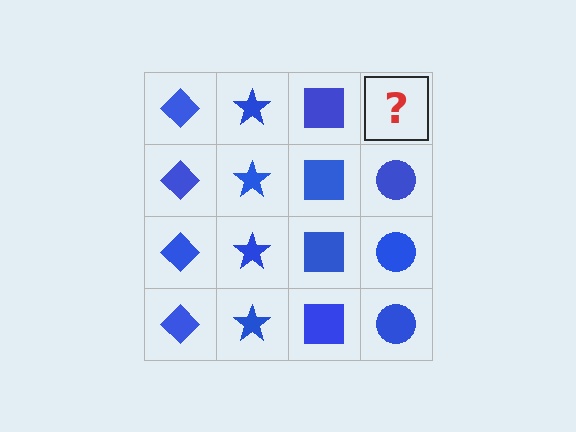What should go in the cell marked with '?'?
The missing cell should contain a blue circle.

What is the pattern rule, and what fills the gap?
The rule is that each column has a consistent shape. The gap should be filled with a blue circle.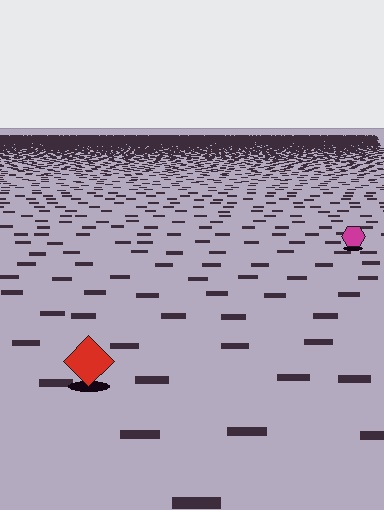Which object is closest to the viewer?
The red diamond is closest. The texture marks near it are larger and more spread out.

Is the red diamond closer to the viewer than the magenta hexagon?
Yes. The red diamond is closer — you can tell from the texture gradient: the ground texture is coarser near it.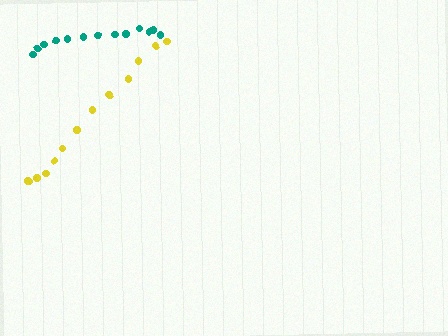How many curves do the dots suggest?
There are 2 distinct paths.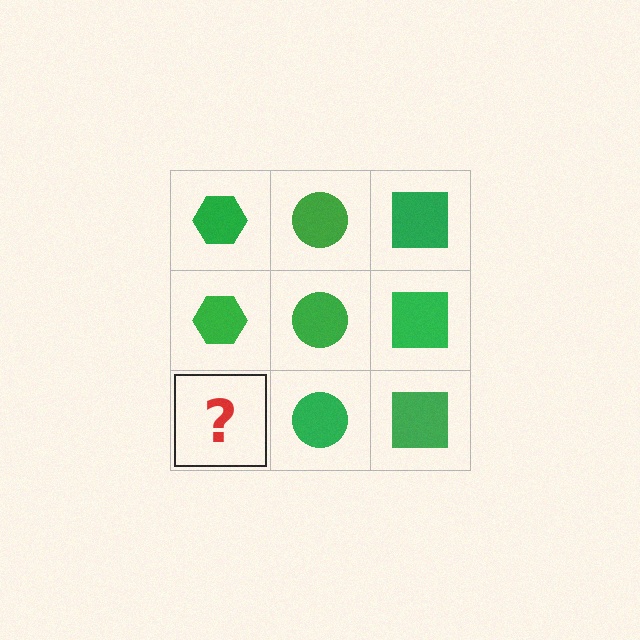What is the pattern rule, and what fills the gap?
The rule is that each column has a consistent shape. The gap should be filled with a green hexagon.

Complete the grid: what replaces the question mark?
The question mark should be replaced with a green hexagon.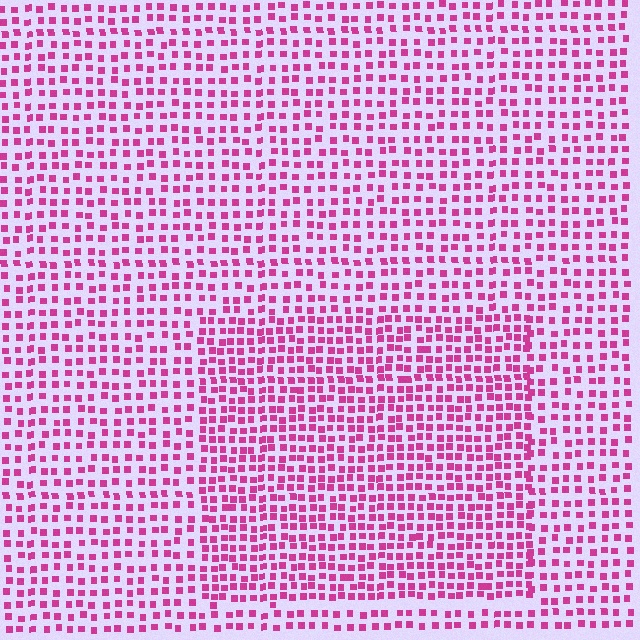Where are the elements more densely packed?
The elements are more densely packed inside the rectangle boundary.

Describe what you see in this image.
The image contains small magenta elements arranged at two different densities. A rectangle-shaped region is visible where the elements are more densely packed than the surrounding area.